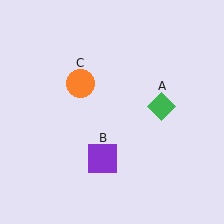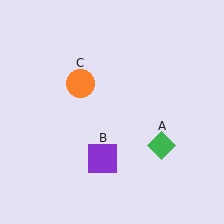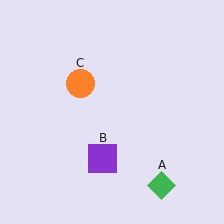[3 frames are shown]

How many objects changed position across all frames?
1 object changed position: green diamond (object A).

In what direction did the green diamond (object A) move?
The green diamond (object A) moved down.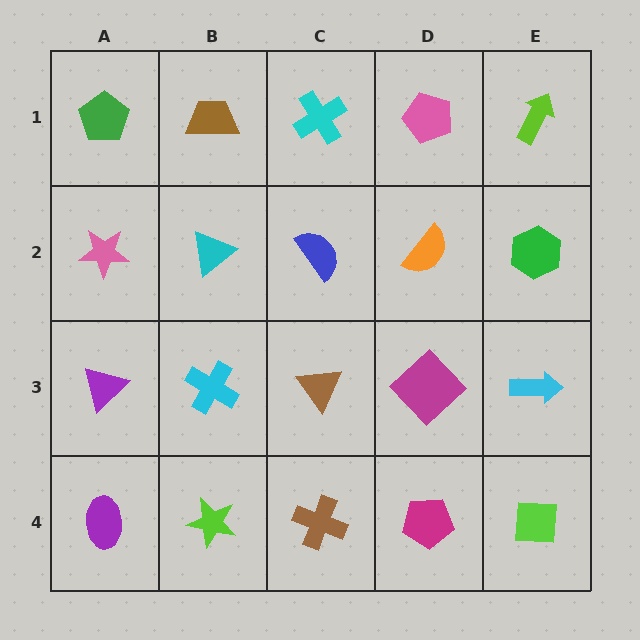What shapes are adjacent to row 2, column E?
A lime arrow (row 1, column E), a cyan arrow (row 3, column E), an orange semicircle (row 2, column D).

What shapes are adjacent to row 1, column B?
A cyan triangle (row 2, column B), a green pentagon (row 1, column A), a cyan cross (row 1, column C).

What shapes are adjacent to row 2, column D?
A pink pentagon (row 1, column D), a magenta diamond (row 3, column D), a blue semicircle (row 2, column C), a green hexagon (row 2, column E).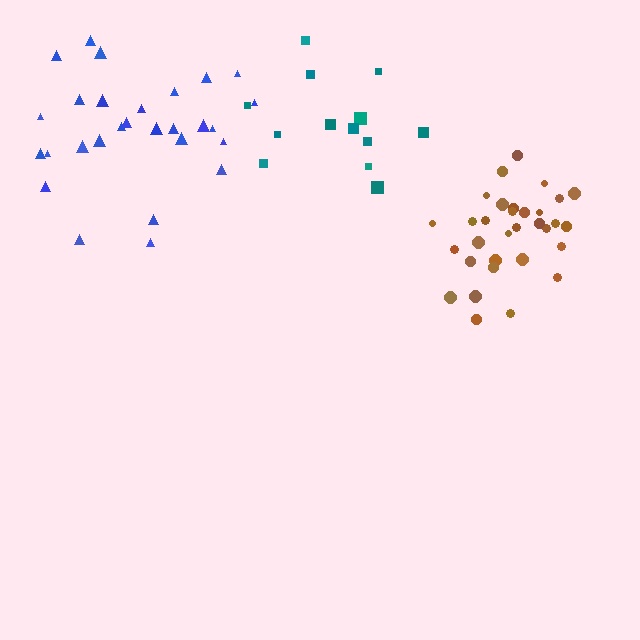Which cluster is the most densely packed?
Brown.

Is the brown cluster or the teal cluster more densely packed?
Brown.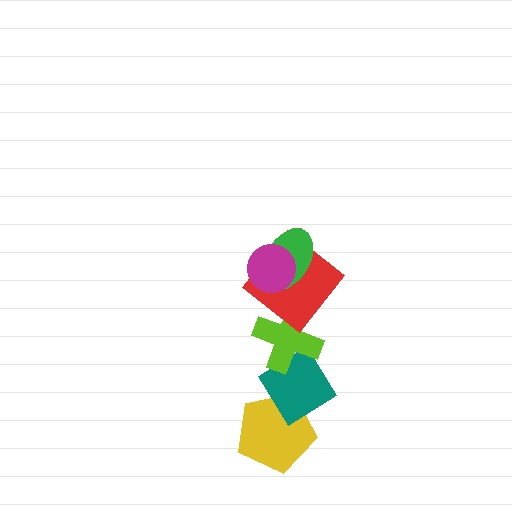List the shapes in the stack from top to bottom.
From top to bottom: the magenta circle, the green ellipse, the red diamond, the lime cross, the teal diamond, the yellow pentagon.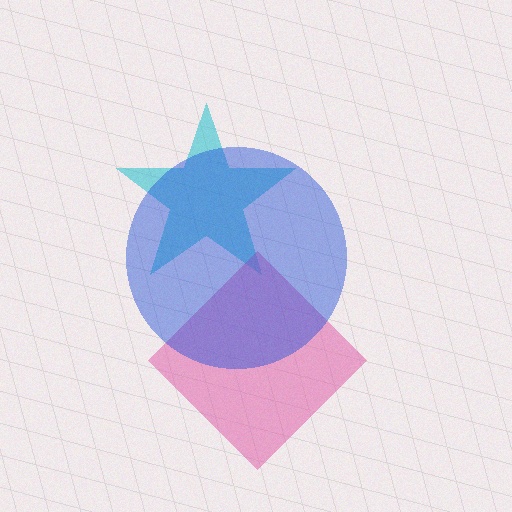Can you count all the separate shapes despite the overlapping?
Yes, there are 3 separate shapes.